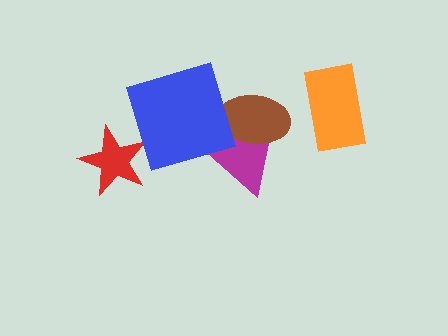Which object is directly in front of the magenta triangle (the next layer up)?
The brown ellipse is directly in front of the magenta triangle.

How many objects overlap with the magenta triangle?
2 objects overlap with the magenta triangle.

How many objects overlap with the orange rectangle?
0 objects overlap with the orange rectangle.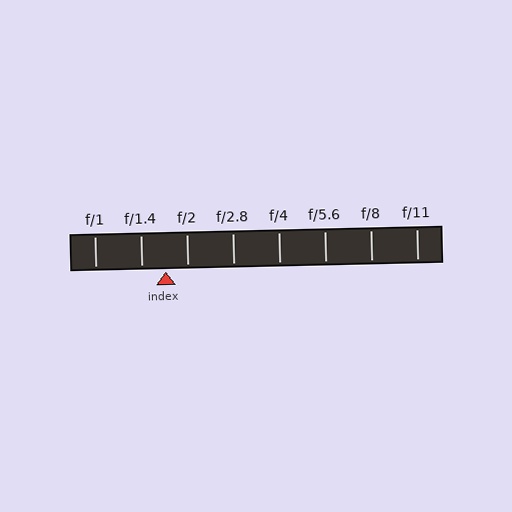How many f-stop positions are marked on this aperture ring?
There are 8 f-stop positions marked.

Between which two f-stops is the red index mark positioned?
The index mark is between f/1.4 and f/2.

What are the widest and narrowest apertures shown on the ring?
The widest aperture shown is f/1 and the narrowest is f/11.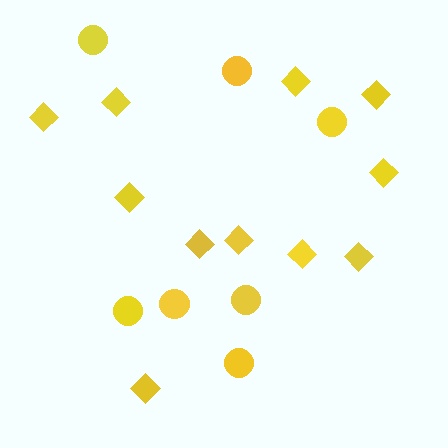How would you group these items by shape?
There are 2 groups: one group of circles (7) and one group of diamonds (11).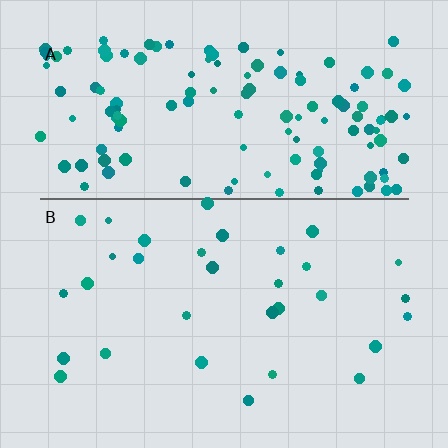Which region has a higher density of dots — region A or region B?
A (the top).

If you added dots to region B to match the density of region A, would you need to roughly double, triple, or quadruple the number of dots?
Approximately quadruple.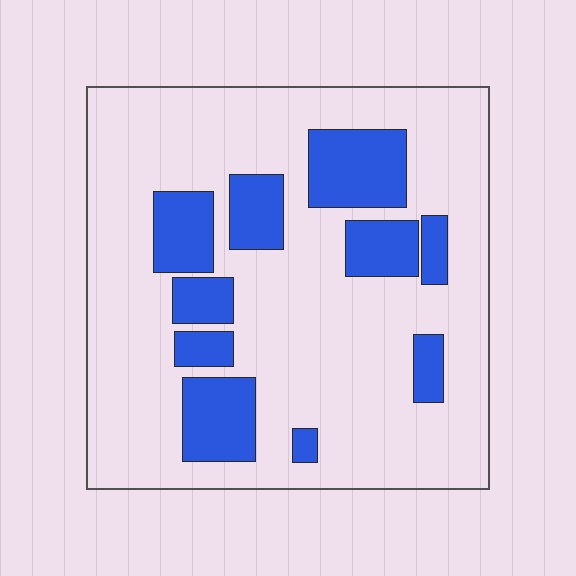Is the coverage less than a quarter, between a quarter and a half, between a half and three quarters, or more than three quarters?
Less than a quarter.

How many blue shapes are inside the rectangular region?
10.